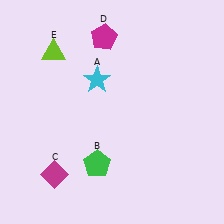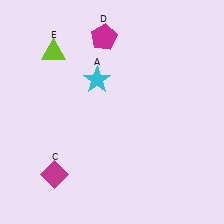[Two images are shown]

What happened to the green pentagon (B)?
The green pentagon (B) was removed in Image 2. It was in the bottom-left area of Image 1.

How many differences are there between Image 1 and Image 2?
There is 1 difference between the two images.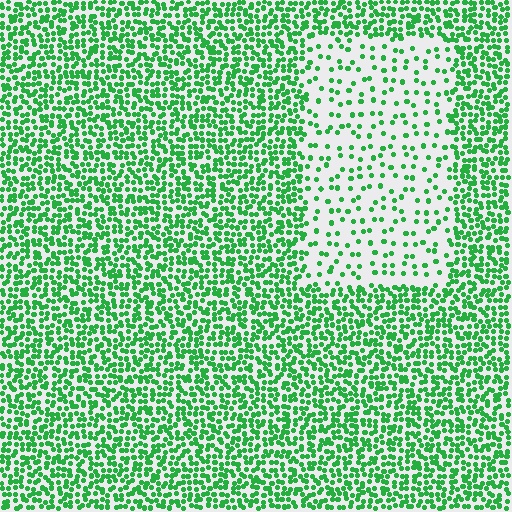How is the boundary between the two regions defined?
The boundary is defined by a change in element density (approximately 3.0x ratio). All elements are the same color, size, and shape.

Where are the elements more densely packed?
The elements are more densely packed outside the rectangle boundary.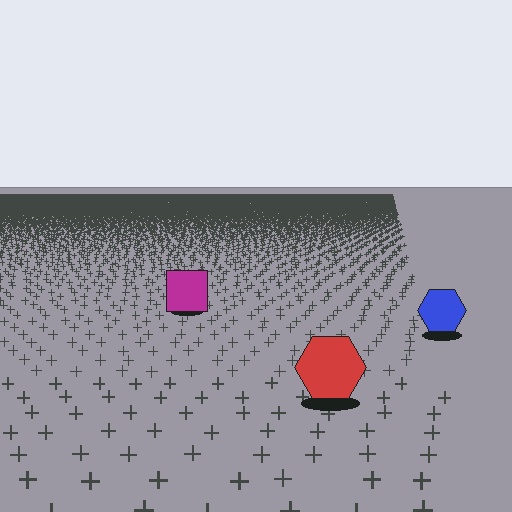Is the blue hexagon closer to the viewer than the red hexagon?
No. The red hexagon is closer — you can tell from the texture gradient: the ground texture is coarser near it.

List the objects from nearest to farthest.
From nearest to farthest: the red hexagon, the blue hexagon, the magenta square.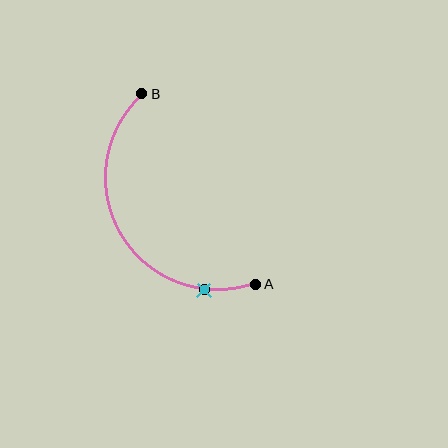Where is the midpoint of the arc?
The arc midpoint is the point on the curve farthest from the straight line joining A and B. It sits to the left of that line.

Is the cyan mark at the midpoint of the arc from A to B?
No. The cyan mark lies on the arc but is closer to endpoint A. The arc midpoint would be at the point on the curve equidistant along the arc from both A and B.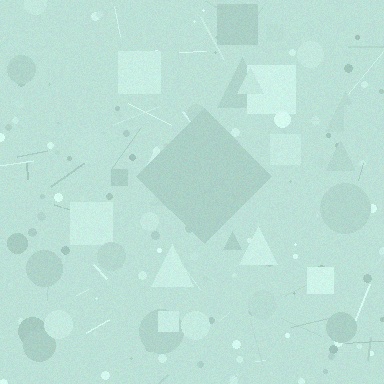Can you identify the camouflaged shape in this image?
The camouflaged shape is a diamond.